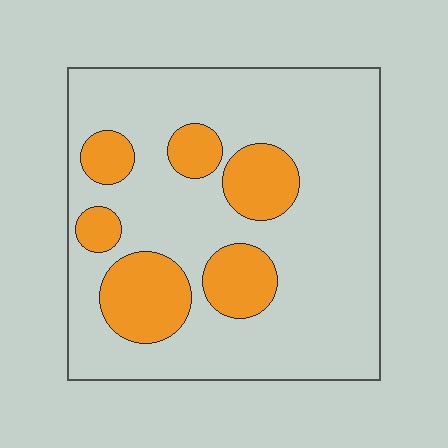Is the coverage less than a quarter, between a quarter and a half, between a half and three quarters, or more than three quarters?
Less than a quarter.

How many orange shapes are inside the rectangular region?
6.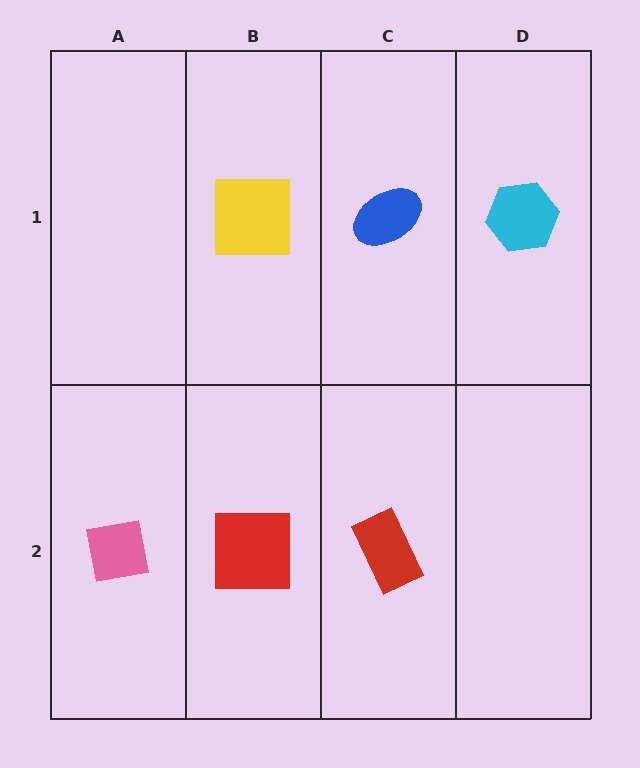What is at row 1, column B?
A yellow square.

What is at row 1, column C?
A blue ellipse.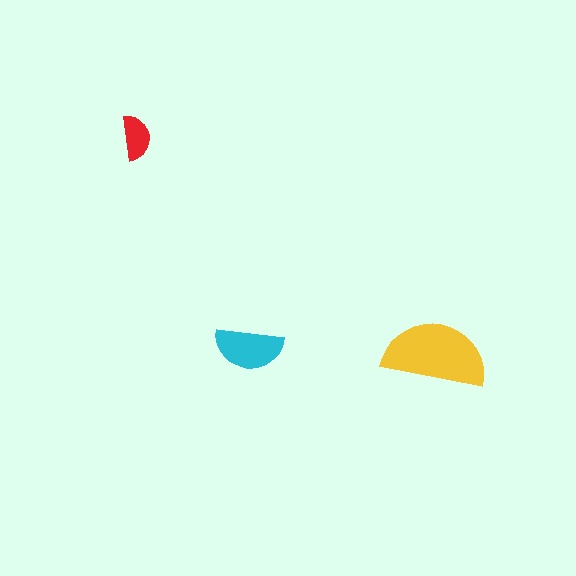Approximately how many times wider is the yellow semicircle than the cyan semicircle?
About 1.5 times wider.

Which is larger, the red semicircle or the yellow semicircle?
The yellow one.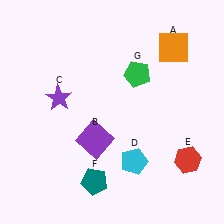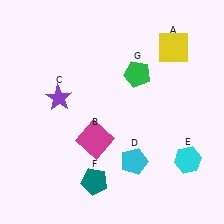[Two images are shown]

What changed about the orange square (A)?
In Image 1, A is orange. In Image 2, it changed to yellow.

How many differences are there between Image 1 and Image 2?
There are 3 differences between the two images.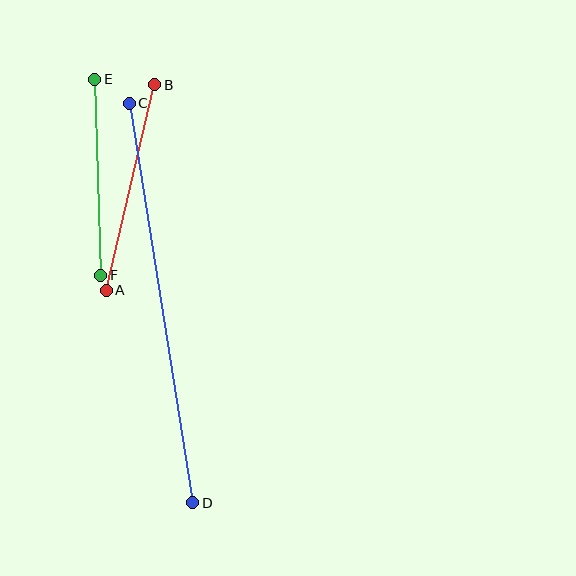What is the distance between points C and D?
The distance is approximately 404 pixels.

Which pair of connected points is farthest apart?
Points C and D are farthest apart.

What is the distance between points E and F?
The distance is approximately 196 pixels.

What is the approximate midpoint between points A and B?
The midpoint is at approximately (131, 187) pixels.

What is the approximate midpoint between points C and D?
The midpoint is at approximately (161, 303) pixels.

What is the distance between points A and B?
The distance is approximately 211 pixels.